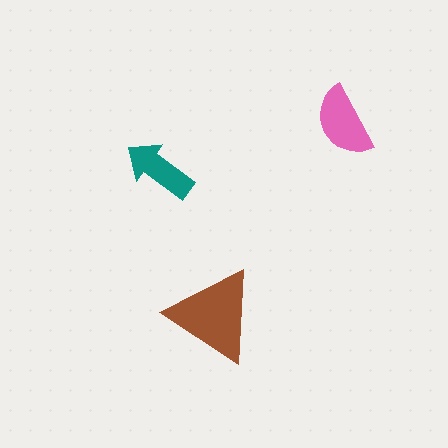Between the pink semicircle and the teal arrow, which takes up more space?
The pink semicircle.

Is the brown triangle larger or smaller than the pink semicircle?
Larger.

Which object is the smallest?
The teal arrow.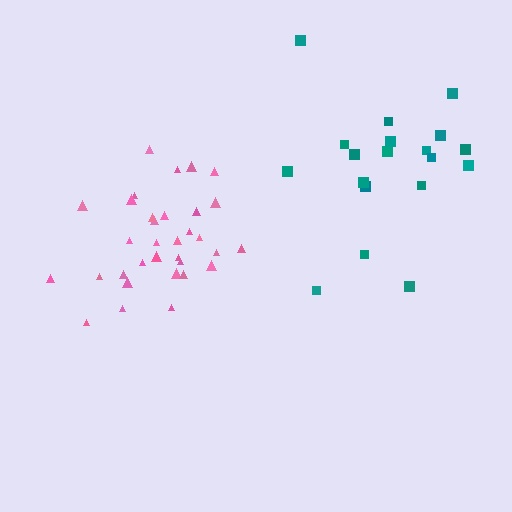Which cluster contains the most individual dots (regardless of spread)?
Pink (33).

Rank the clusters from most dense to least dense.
pink, teal.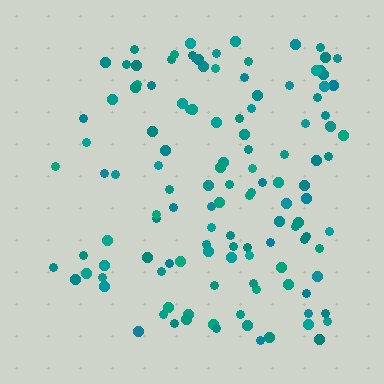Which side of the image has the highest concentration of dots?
The right.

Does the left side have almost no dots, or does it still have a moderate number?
Still a moderate number, just noticeably fewer than the right.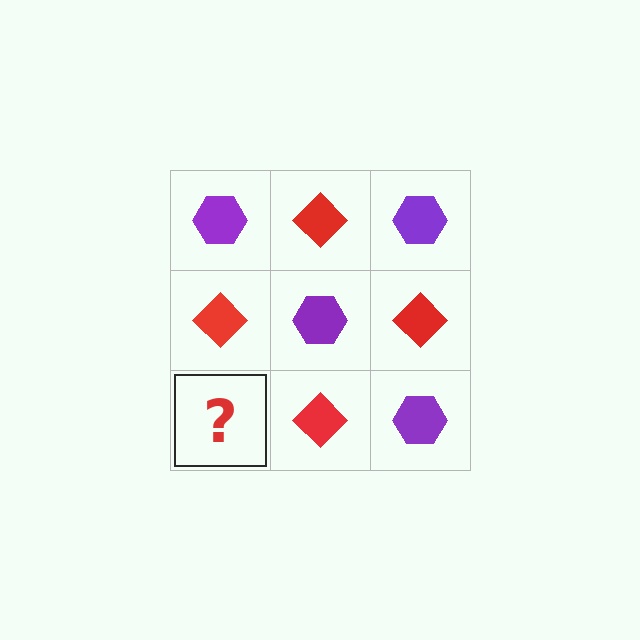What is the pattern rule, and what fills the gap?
The rule is that it alternates purple hexagon and red diamond in a checkerboard pattern. The gap should be filled with a purple hexagon.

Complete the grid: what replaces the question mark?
The question mark should be replaced with a purple hexagon.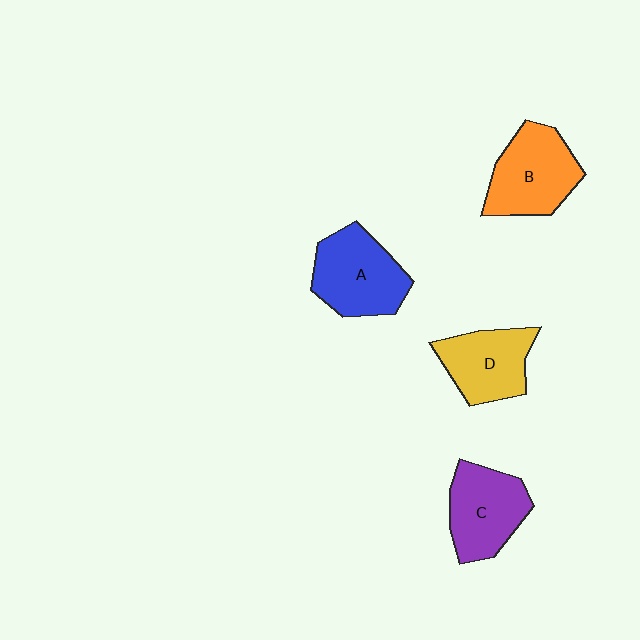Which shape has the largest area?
Shape A (blue).